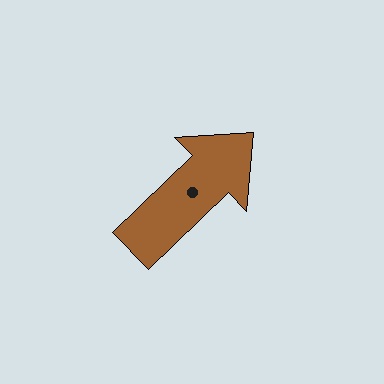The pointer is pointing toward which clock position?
Roughly 2 o'clock.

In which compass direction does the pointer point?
Northeast.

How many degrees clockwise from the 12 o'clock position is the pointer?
Approximately 46 degrees.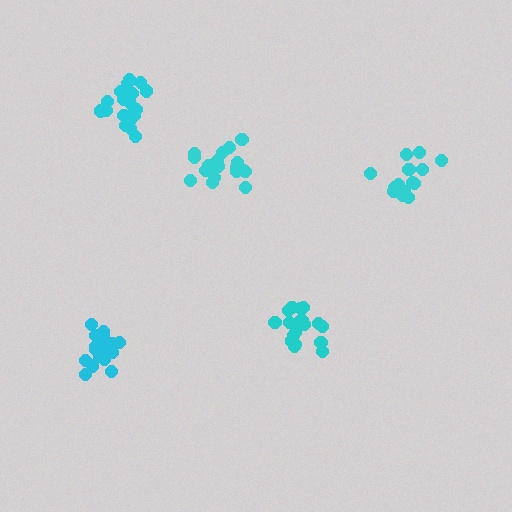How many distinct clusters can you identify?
There are 5 distinct clusters.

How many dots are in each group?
Group 1: 18 dots, Group 2: 17 dots, Group 3: 15 dots, Group 4: 19 dots, Group 5: 21 dots (90 total).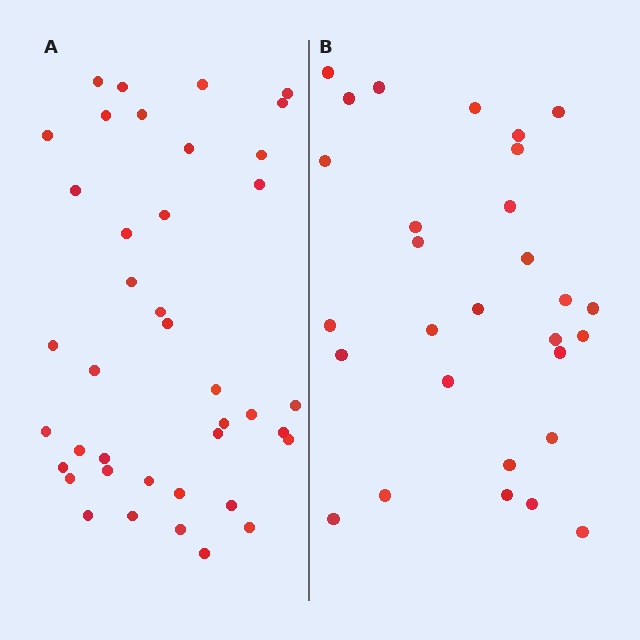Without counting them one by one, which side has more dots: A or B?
Region A (the left region) has more dots.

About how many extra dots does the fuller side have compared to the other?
Region A has roughly 12 or so more dots than region B.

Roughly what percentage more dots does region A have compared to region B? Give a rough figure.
About 40% more.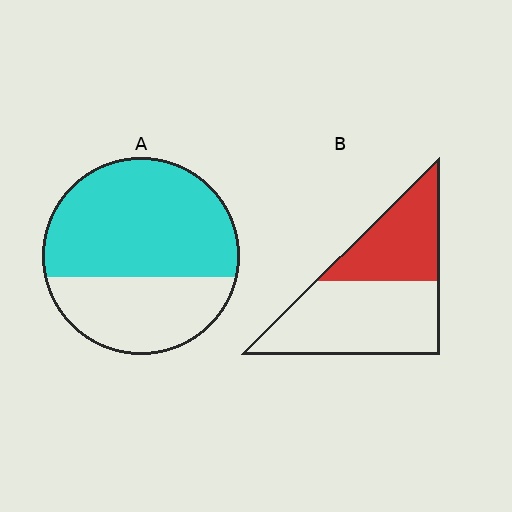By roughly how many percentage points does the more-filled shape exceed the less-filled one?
By roughly 25 percentage points (A over B).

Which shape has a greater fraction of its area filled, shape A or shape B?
Shape A.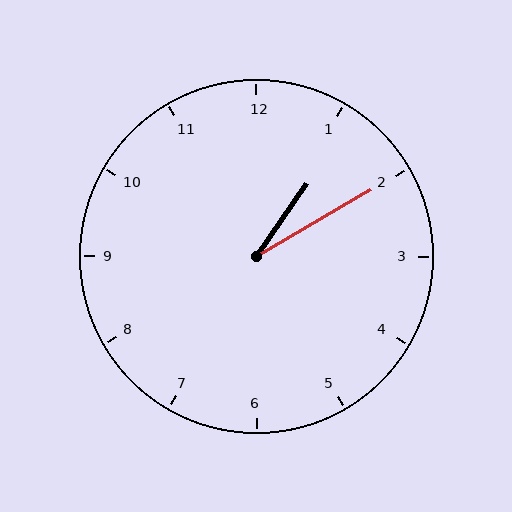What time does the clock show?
1:10.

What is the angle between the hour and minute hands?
Approximately 25 degrees.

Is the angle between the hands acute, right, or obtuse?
It is acute.